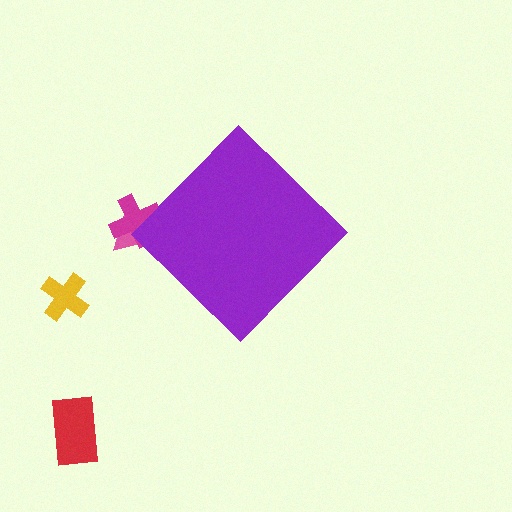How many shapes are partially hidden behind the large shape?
2 shapes are partially hidden.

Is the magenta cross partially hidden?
Yes, the magenta cross is partially hidden behind the purple diamond.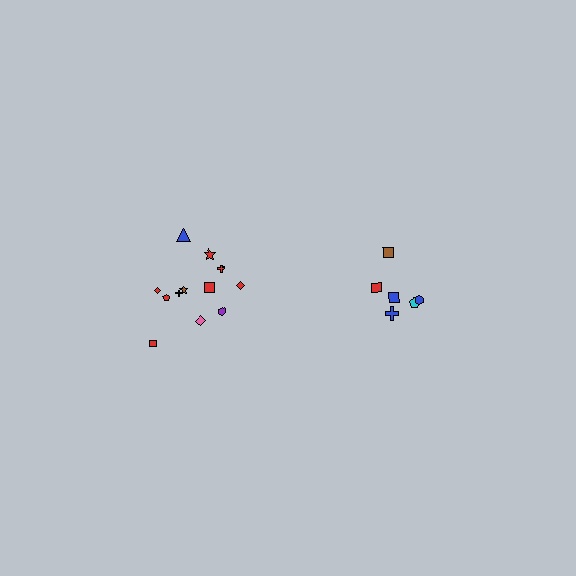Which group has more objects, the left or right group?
The left group.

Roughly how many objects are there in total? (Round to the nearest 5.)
Roughly 20 objects in total.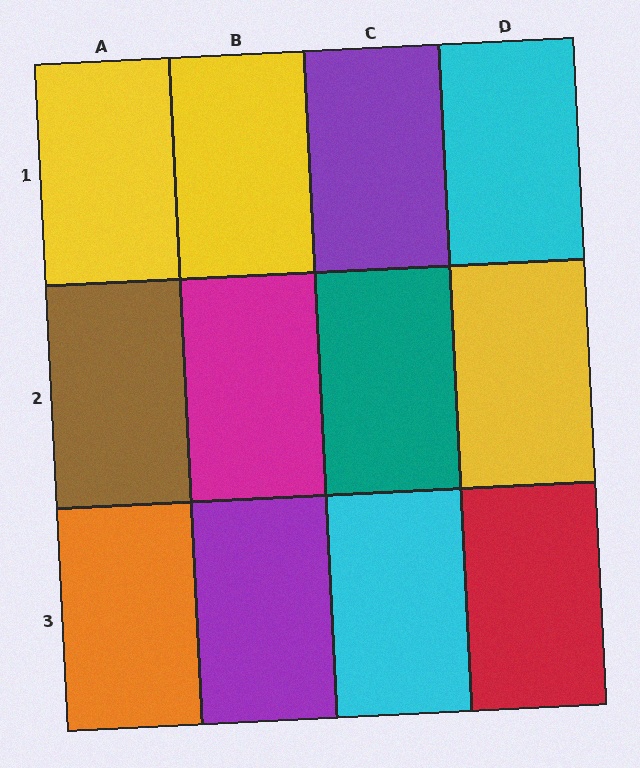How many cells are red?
1 cell is red.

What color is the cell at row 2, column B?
Magenta.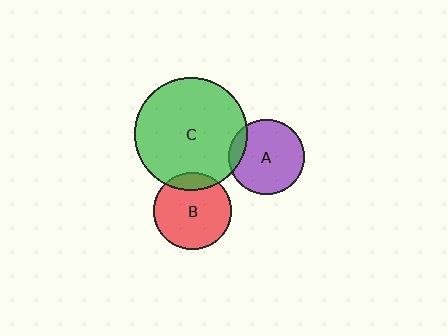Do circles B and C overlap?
Yes.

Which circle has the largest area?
Circle C (green).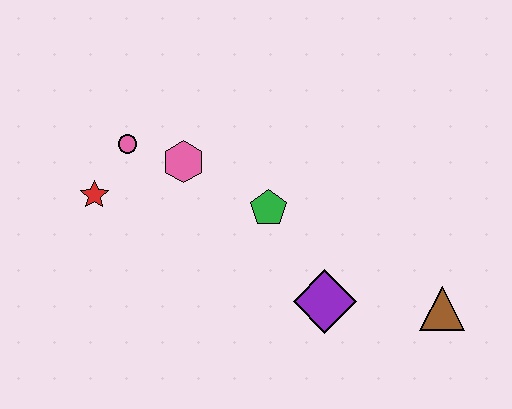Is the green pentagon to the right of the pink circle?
Yes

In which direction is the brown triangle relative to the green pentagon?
The brown triangle is to the right of the green pentagon.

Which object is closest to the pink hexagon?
The pink circle is closest to the pink hexagon.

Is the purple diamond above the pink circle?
No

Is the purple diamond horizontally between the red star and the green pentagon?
No